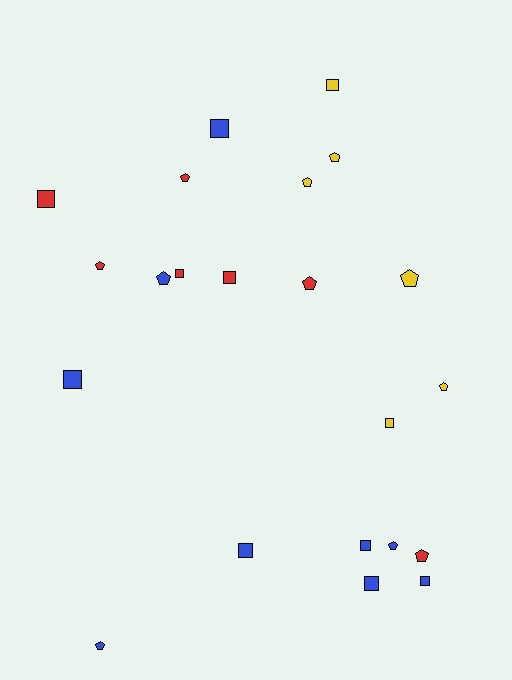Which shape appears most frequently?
Pentagon, with 11 objects.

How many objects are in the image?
There are 22 objects.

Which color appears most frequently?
Blue, with 9 objects.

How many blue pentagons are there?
There are 3 blue pentagons.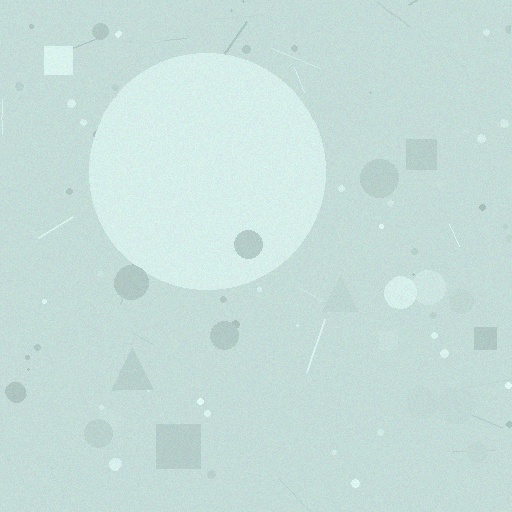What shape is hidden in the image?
A circle is hidden in the image.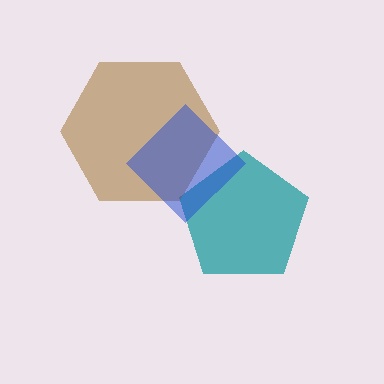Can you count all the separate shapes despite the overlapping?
Yes, there are 3 separate shapes.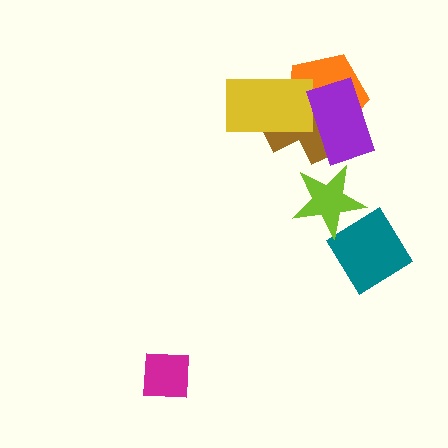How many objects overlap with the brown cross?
3 objects overlap with the brown cross.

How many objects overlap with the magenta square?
0 objects overlap with the magenta square.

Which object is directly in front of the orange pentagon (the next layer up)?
The brown cross is directly in front of the orange pentagon.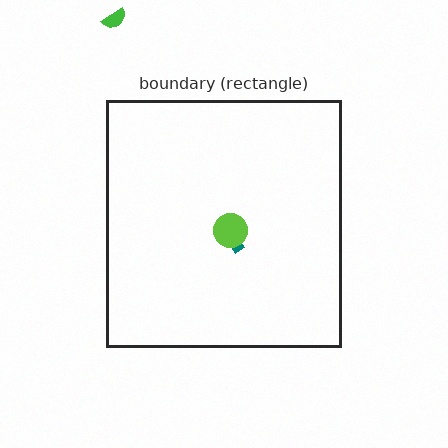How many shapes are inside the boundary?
2 inside, 1 outside.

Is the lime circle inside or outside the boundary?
Inside.